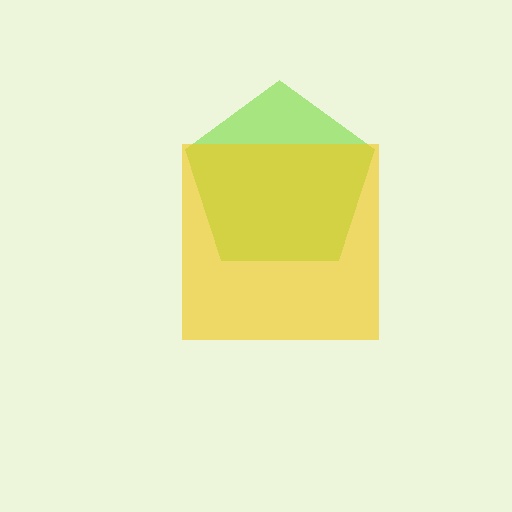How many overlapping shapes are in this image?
There are 2 overlapping shapes in the image.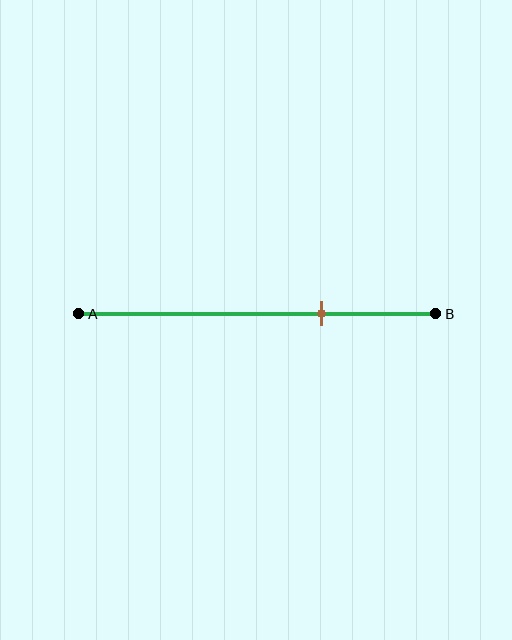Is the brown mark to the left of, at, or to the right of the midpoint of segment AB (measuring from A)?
The brown mark is to the right of the midpoint of segment AB.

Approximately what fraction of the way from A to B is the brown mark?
The brown mark is approximately 70% of the way from A to B.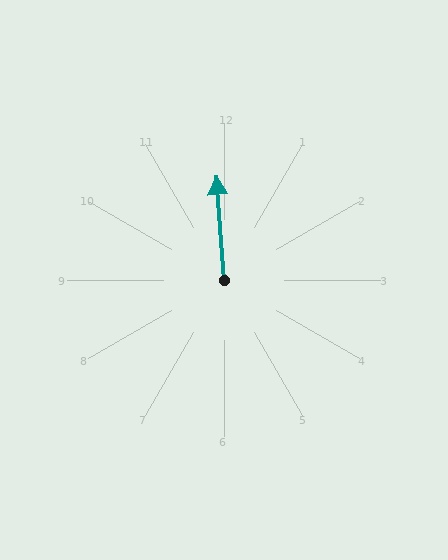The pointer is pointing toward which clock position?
Roughly 12 o'clock.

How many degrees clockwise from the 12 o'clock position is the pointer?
Approximately 356 degrees.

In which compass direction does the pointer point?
North.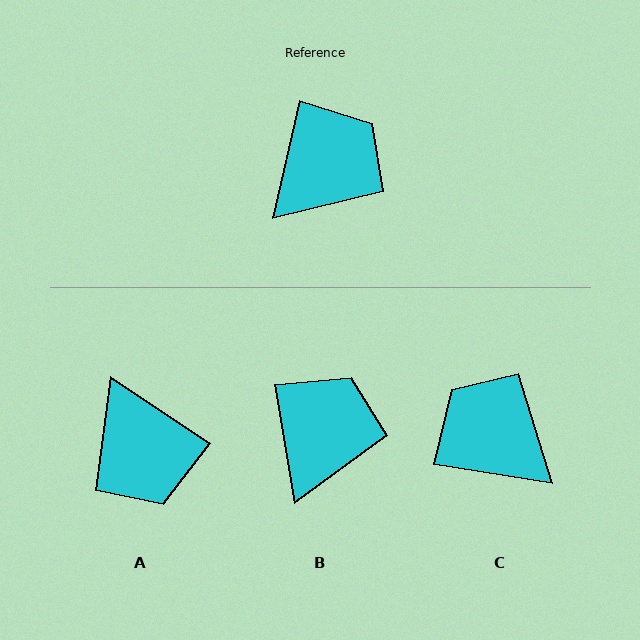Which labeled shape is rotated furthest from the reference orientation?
A, about 111 degrees away.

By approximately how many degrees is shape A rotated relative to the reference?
Approximately 111 degrees clockwise.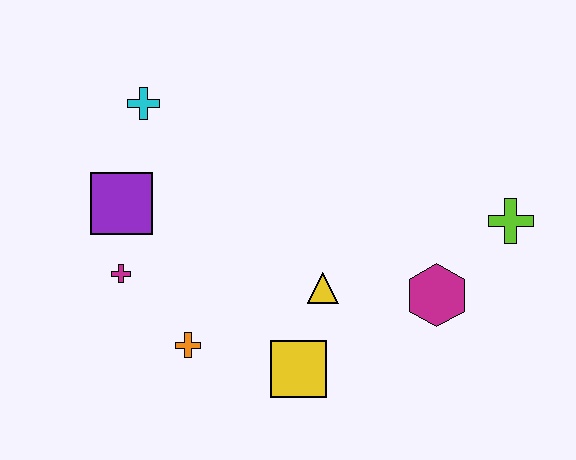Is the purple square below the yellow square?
No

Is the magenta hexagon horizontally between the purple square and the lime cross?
Yes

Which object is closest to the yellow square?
The yellow triangle is closest to the yellow square.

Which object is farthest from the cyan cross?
The lime cross is farthest from the cyan cross.